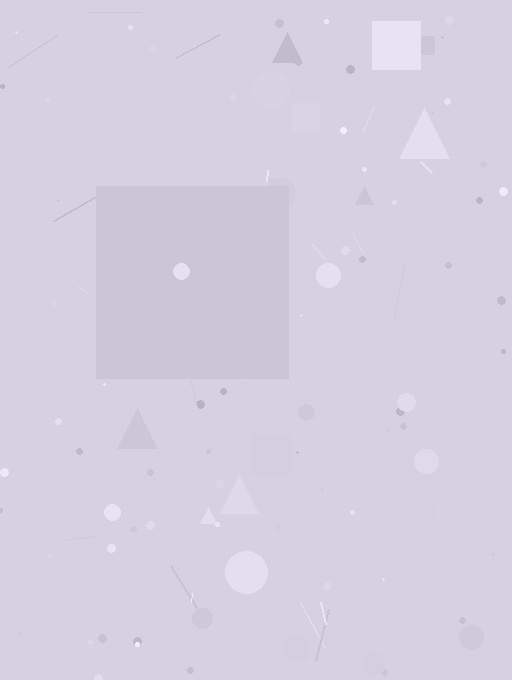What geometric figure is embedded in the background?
A square is embedded in the background.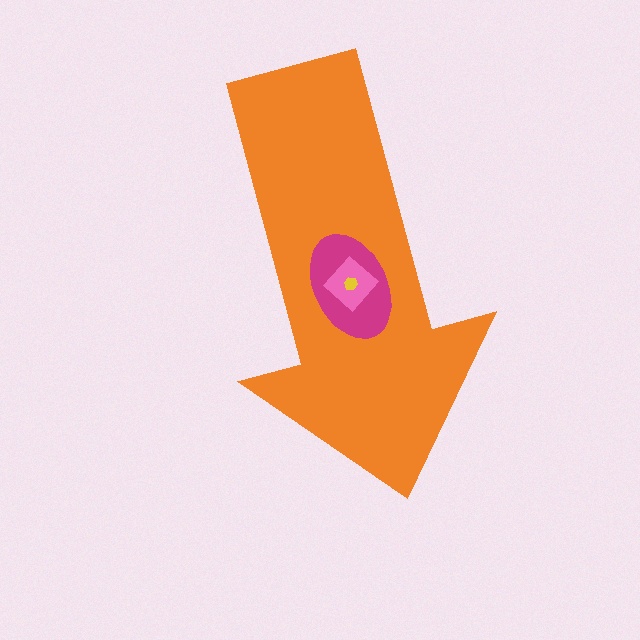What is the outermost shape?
The orange arrow.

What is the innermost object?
The yellow hexagon.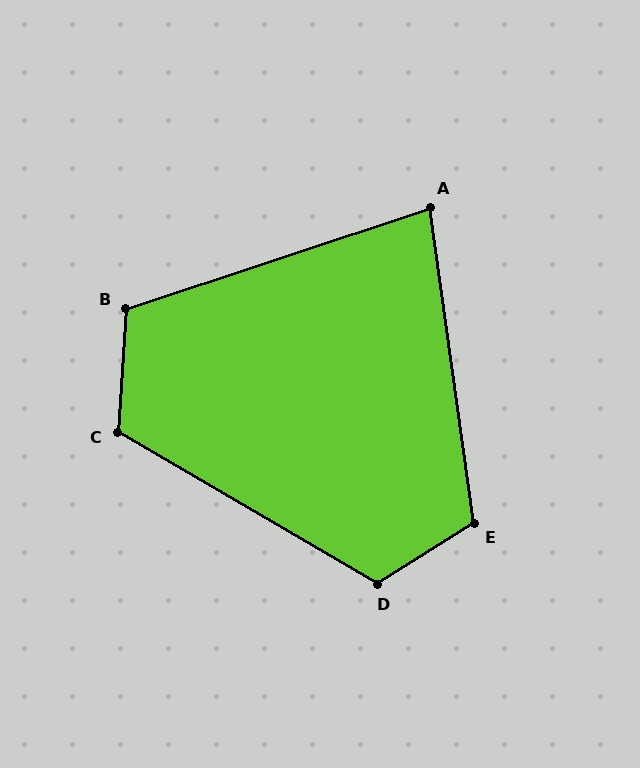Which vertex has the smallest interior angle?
A, at approximately 80 degrees.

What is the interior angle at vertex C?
Approximately 116 degrees (obtuse).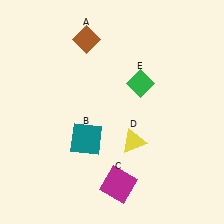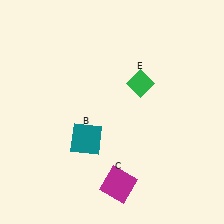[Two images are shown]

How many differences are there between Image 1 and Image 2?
There are 2 differences between the two images.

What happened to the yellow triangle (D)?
The yellow triangle (D) was removed in Image 2. It was in the bottom-right area of Image 1.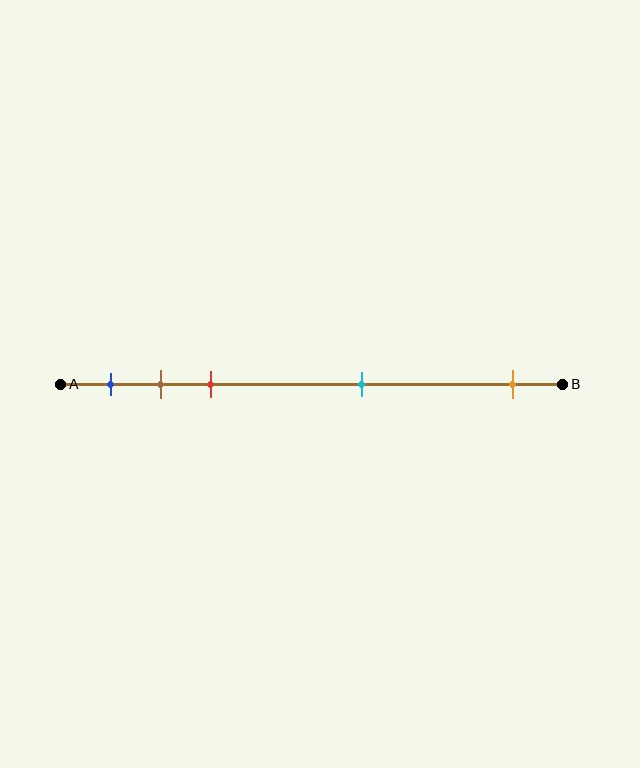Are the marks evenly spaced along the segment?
No, the marks are not evenly spaced.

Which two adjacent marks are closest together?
The brown and red marks are the closest adjacent pair.